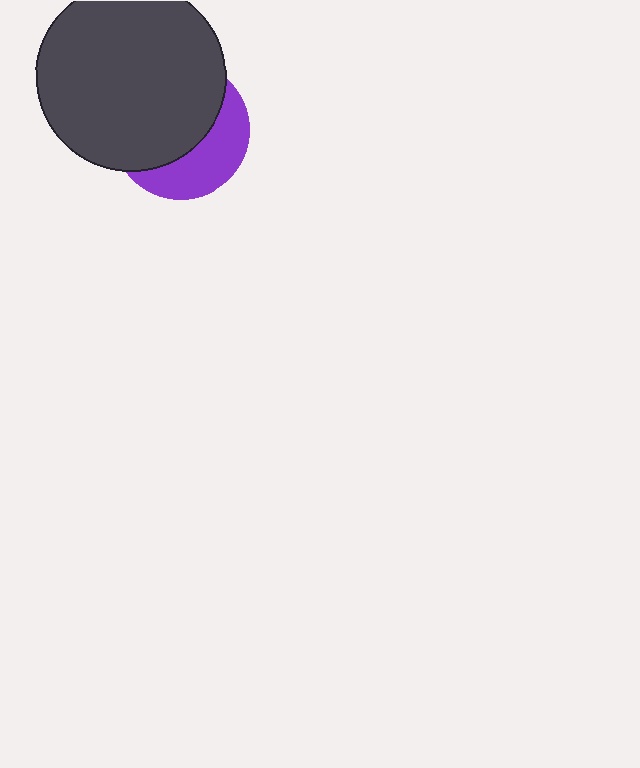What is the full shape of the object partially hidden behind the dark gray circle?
The partially hidden object is a purple circle.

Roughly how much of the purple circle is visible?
A small part of it is visible (roughly 38%).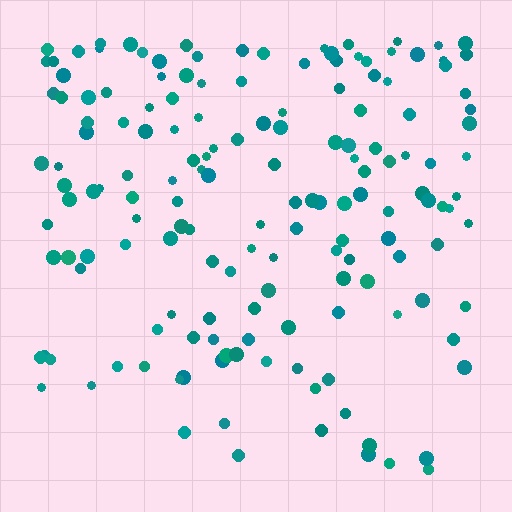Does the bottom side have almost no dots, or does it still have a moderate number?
Still a moderate number, just noticeably fewer than the top.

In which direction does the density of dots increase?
From bottom to top, with the top side densest.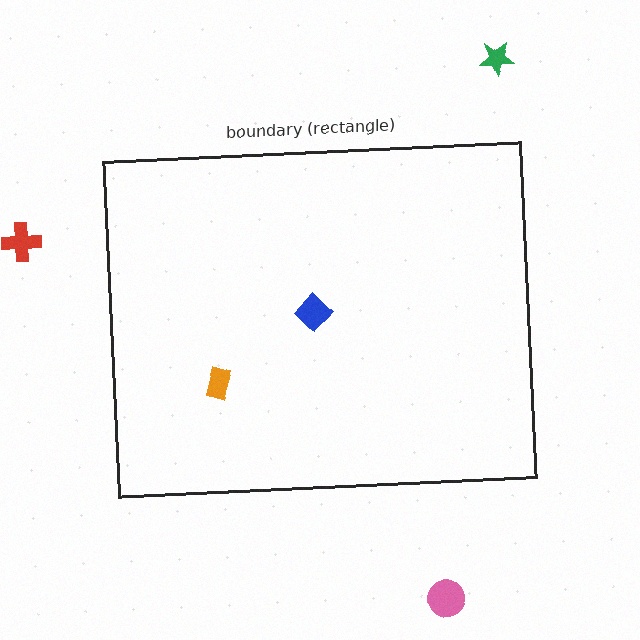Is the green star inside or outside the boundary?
Outside.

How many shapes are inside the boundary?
2 inside, 3 outside.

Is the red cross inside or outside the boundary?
Outside.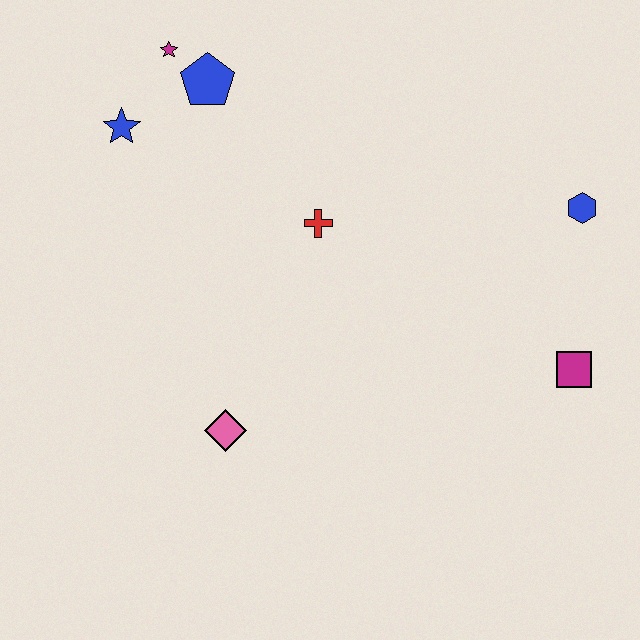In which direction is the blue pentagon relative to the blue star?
The blue pentagon is to the right of the blue star.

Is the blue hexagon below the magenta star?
Yes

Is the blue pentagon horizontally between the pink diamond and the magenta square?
No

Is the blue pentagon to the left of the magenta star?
No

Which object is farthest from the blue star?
The magenta square is farthest from the blue star.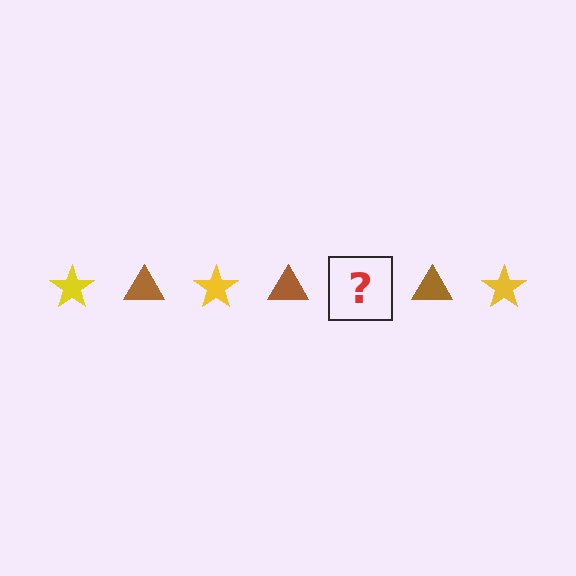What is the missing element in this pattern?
The missing element is a yellow star.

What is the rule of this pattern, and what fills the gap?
The rule is that the pattern alternates between yellow star and brown triangle. The gap should be filled with a yellow star.